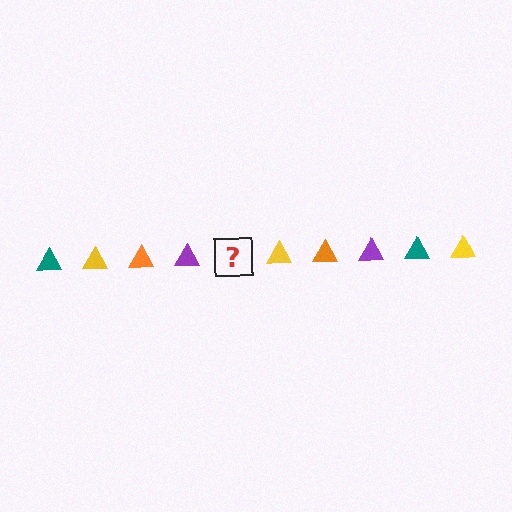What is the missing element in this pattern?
The missing element is a teal triangle.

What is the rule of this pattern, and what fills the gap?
The rule is that the pattern cycles through teal, yellow, orange, purple triangles. The gap should be filled with a teal triangle.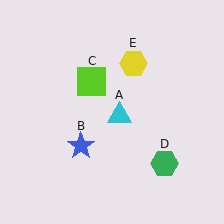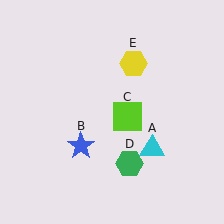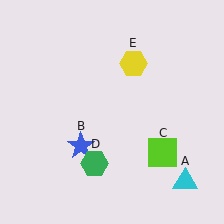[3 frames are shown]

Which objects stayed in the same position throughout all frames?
Blue star (object B) and yellow hexagon (object E) remained stationary.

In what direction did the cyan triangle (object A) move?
The cyan triangle (object A) moved down and to the right.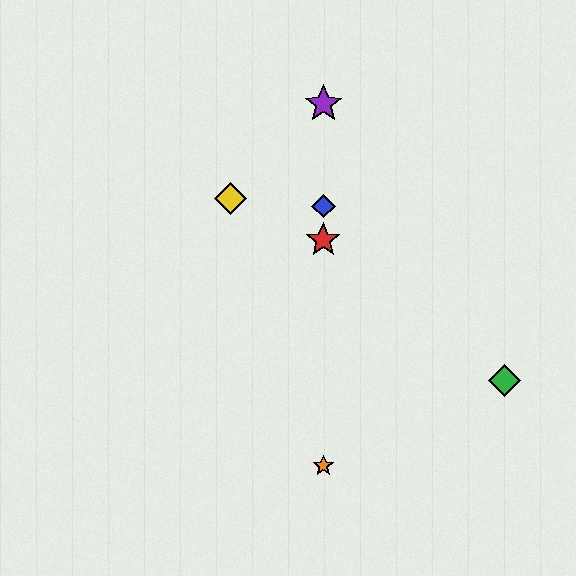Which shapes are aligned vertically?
The red star, the blue diamond, the purple star, the orange star are aligned vertically.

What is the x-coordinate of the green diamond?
The green diamond is at x≈504.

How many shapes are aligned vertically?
4 shapes (the red star, the blue diamond, the purple star, the orange star) are aligned vertically.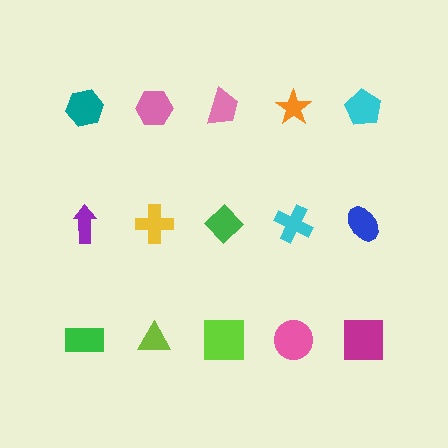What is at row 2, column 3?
A green diamond.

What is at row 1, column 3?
A pink trapezoid.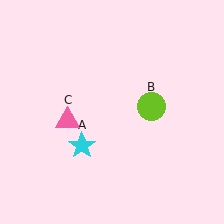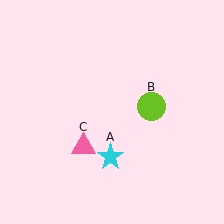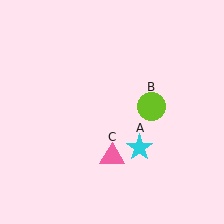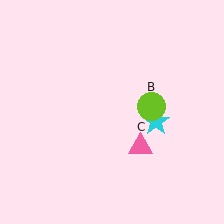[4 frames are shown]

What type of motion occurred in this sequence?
The cyan star (object A), pink triangle (object C) rotated counterclockwise around the center of the scene.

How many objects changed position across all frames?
2 objects changed position: cyan star (object A), pink triangle (object C).